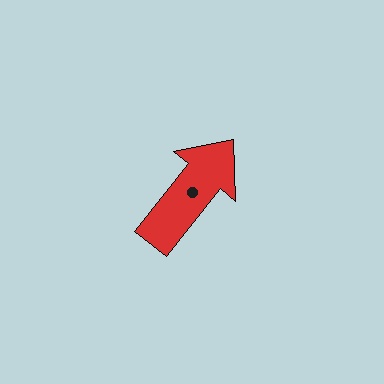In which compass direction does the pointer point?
Northeast.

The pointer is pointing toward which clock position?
Roughly 1 o'clock.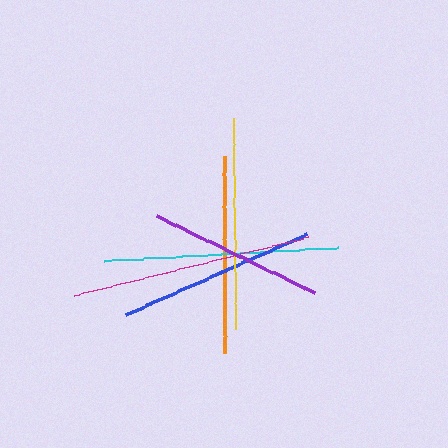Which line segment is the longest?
The magenta line is the longest at approximately 242 pixels.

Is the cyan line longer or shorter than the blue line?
The cyan line is longer than the blue line.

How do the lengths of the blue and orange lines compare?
The blue and orange lines are approximately the same length.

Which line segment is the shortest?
The purple line is the shortest at approximately 176 pixels.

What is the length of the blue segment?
The blue segment is approximately 198 pixels long.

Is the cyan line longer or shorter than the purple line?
The cyan line is longer than the purple line.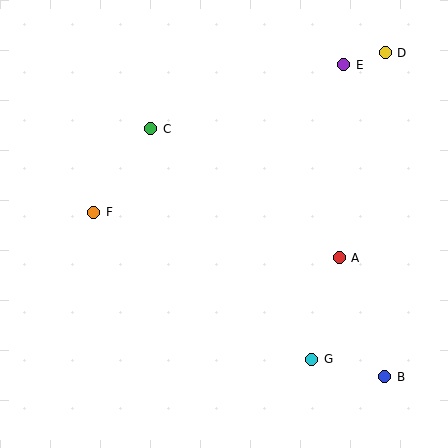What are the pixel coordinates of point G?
Point G is at (312, 359).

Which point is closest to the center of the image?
Point C at (151, 129) is closest to the center.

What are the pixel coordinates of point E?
Point E is at (344, 65).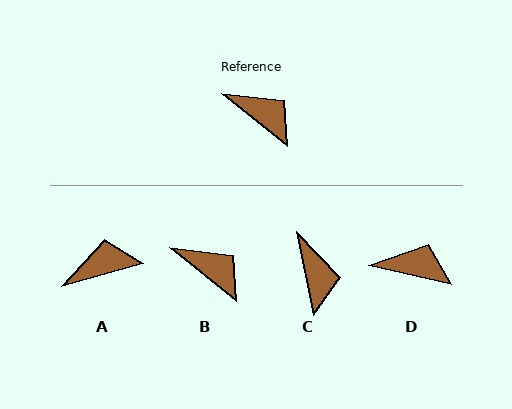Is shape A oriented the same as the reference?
No, it is off by about 54 degrees.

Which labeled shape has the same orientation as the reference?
B.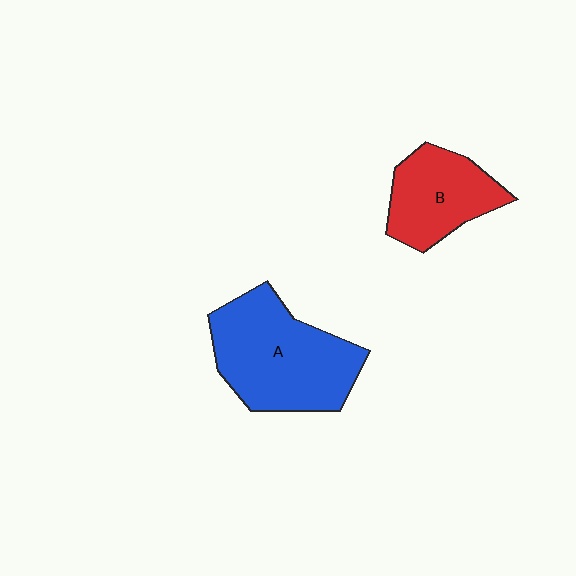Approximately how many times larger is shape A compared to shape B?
Approximately 1.6 times.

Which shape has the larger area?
Shape A (blue).